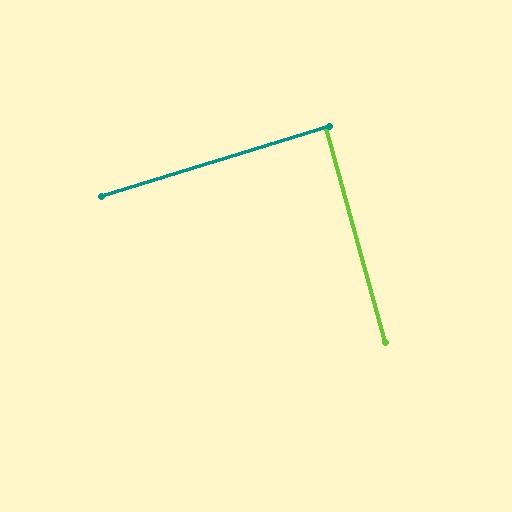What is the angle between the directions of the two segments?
Approximately 88 degrees.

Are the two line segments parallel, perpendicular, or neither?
Perpendicular — they meet at approximately 88°.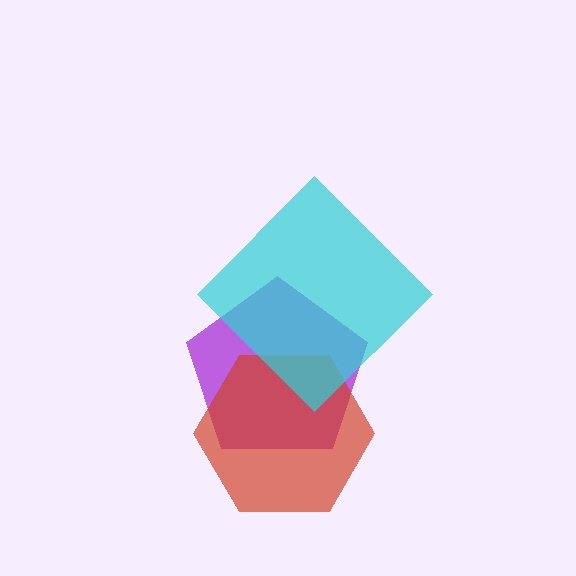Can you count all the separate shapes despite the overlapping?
Yes, there are 3 separate shapes.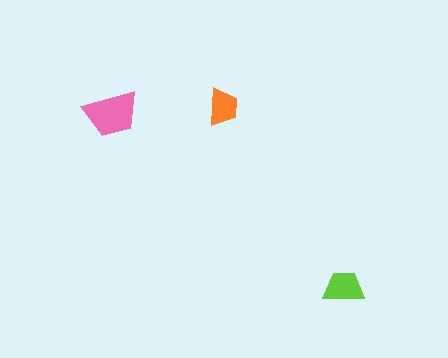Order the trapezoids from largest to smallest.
the pink one, the lime one, the orange one.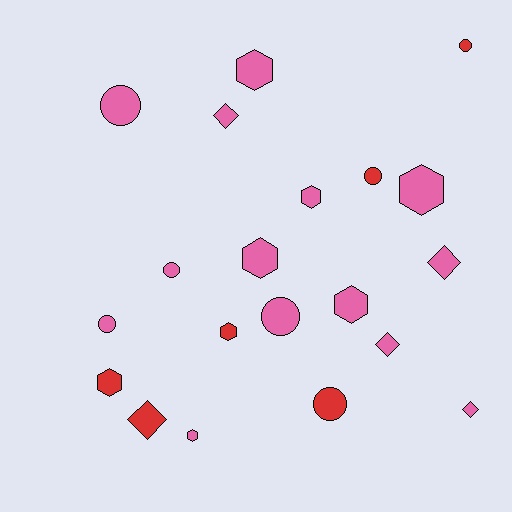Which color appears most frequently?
Pink, with 14 objects.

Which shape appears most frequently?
Hexagon, with 8 objects.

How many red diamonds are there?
There is 1 red diamond.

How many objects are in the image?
There are 20 objects.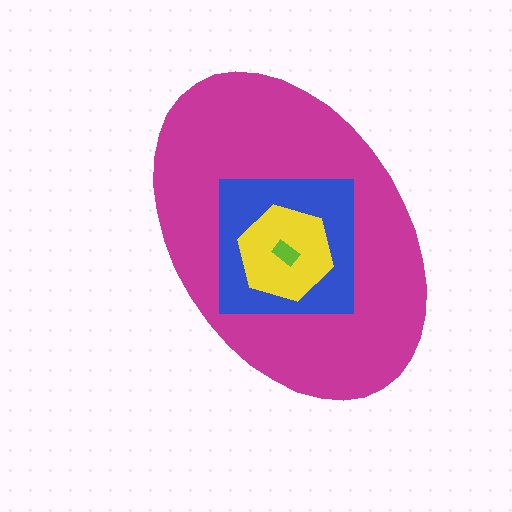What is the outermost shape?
The magenta ellipse.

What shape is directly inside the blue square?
The yellow hexagon.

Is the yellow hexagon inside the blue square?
Yes.